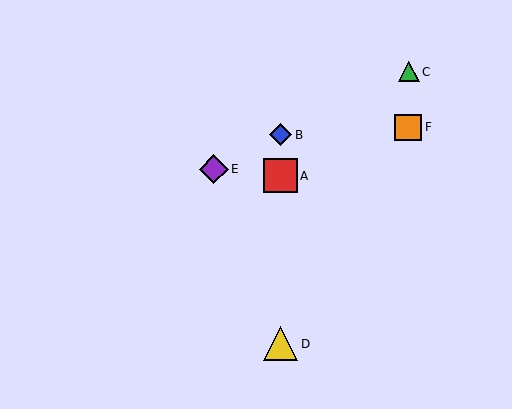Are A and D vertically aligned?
Yes, both are at x≈281.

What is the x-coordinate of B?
Object B is at x≈281.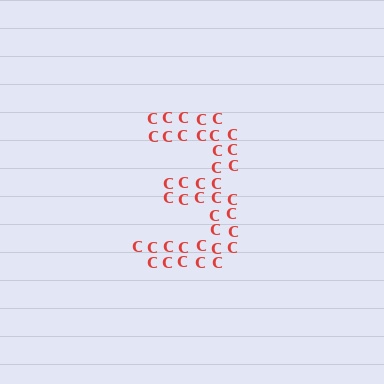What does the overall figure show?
The overall figure shows the digit 3.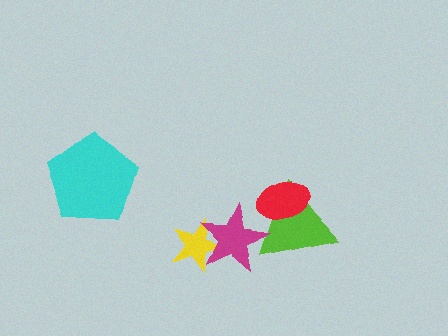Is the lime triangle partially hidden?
Yes, it is partially covered by another shape.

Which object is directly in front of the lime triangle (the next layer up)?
The red ellipse is directly in front of the lime triangle.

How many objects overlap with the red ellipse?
1 object overlaps with the red ellipse.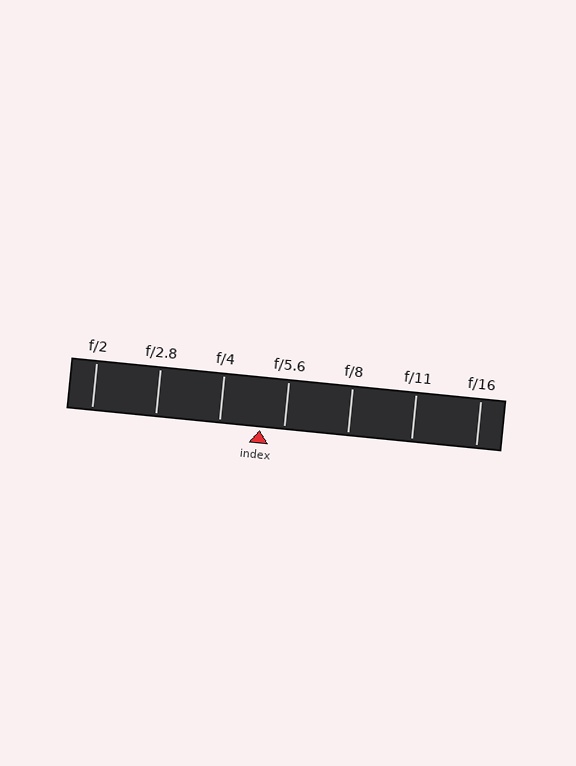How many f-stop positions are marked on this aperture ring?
There are 7 f-stop positions marked.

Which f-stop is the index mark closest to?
The index mark is closest to f/5.6.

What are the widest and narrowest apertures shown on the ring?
The widest aperture shown is f/2 and the narrowest is f/16.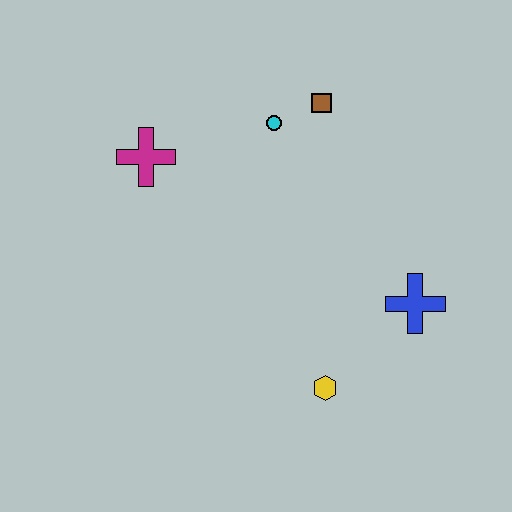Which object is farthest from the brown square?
The yellow hexagon is farthest from the brown square.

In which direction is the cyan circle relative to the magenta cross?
The cyan circle is to the right of the magenta cross.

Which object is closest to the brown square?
The cyan circle is closest to the brown square.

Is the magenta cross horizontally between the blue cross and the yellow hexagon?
No